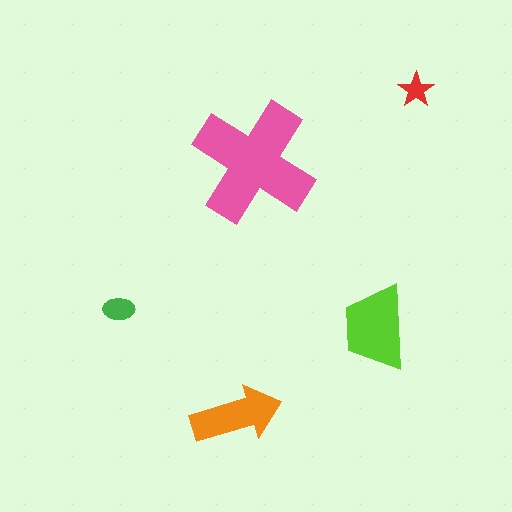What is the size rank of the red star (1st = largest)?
5th.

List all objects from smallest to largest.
The red star, the green ellipse, the orange arrow, the lime trapezoid, the pink cross.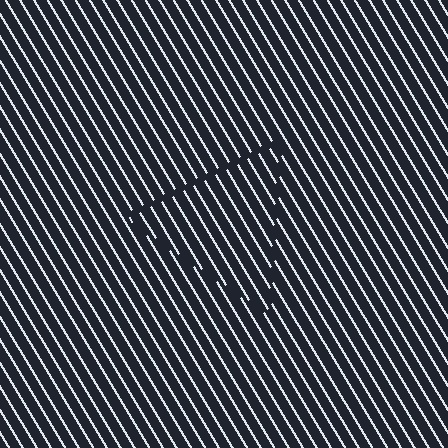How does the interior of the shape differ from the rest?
The interior of the shape contains the same grating, shifted by half a period — the contour is defined by the phase discontinuity where line-ends from the inner and outer gratings abut.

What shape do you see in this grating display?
An illusory triangle. The interior of the shape contains the same grating, shifted by half a period — the contour is defined by the phase discontinuity where line-ends from the inner and outer gratings abut.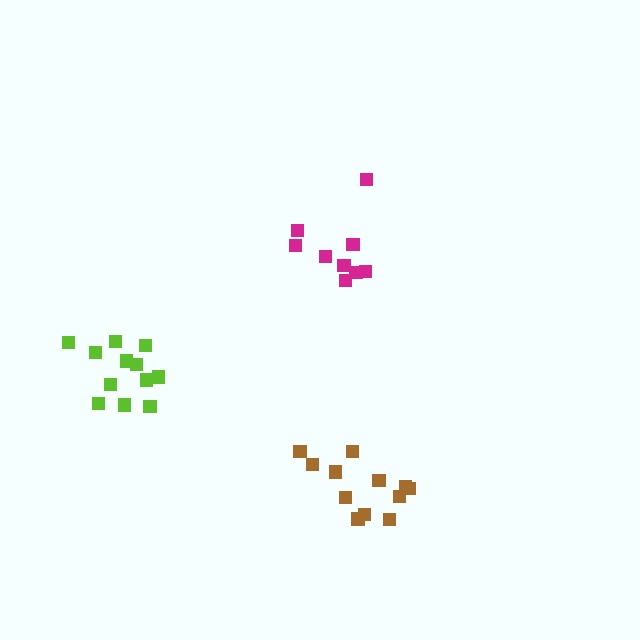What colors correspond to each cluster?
The clusters are colored: lime, magenta, brown.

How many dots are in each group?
Group 1: 12 dots, Group 2: 9 dots, Group 3: 12 dots (33 total).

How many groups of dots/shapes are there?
There are 3 groups.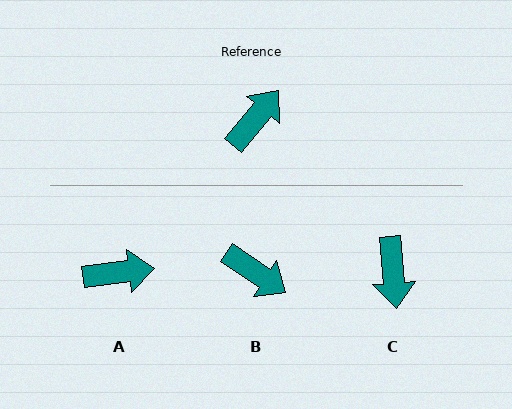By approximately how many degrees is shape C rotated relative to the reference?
Approximately 135 degrees clockwise.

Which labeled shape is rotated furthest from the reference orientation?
C, about 135 degrees away.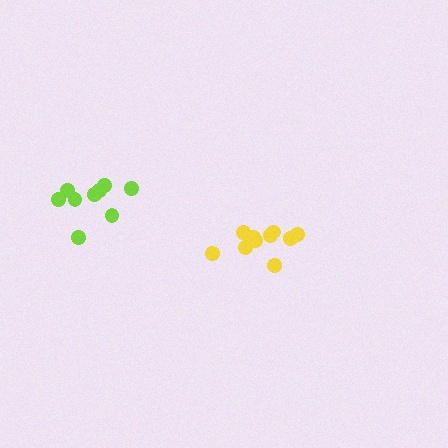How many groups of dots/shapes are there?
There are 2 groups.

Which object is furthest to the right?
The yellow cluster is rightmost.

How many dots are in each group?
Group 1: 10 dots, Group 2: 9 dots (19 total).